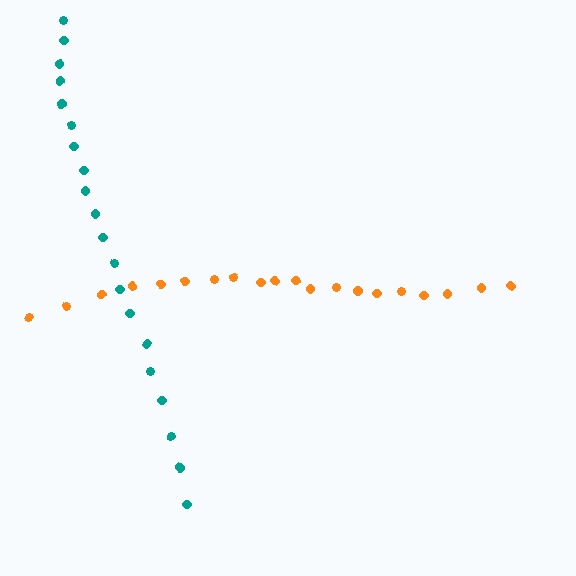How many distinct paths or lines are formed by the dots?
There are 2 distinct paths.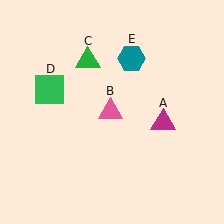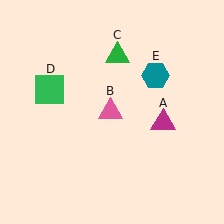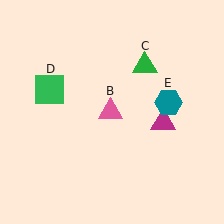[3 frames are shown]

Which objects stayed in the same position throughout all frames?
Magenta triangle (object A) and pink triangle (object B) and green square (object D) remained stationary.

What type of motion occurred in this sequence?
The green triangle (object C), teal hexagon (object E) rotated clockwise around the center of the scene.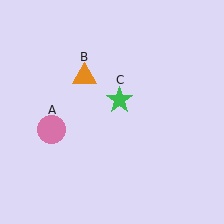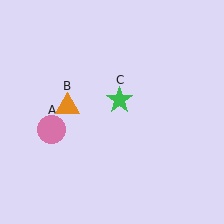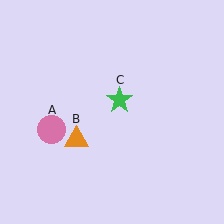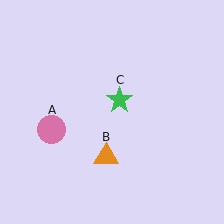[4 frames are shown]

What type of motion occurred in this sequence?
The orange triangle (object B) rotated counterclockwise around the center of the scene.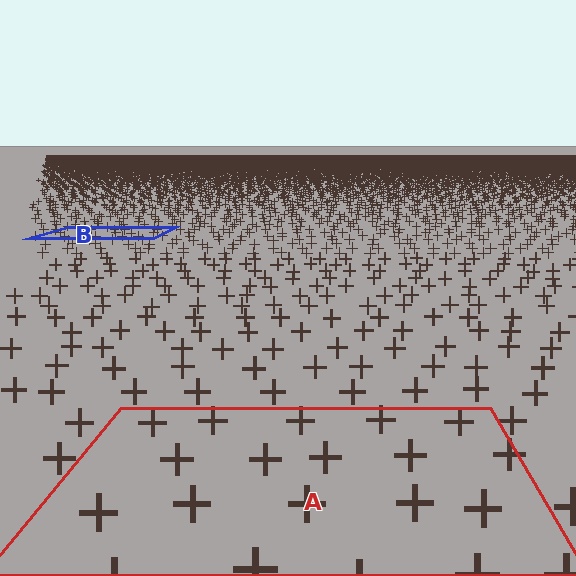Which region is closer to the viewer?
Region A is closer. The texture elements there are larger and more spread out.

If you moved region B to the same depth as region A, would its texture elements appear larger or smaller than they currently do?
They would appear larger. At a closer depth, the same texture elements are projected at a bigger on-screen size.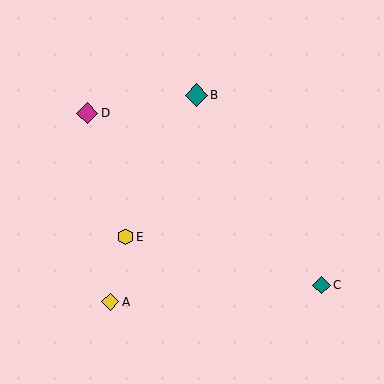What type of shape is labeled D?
Shape D is a magenta diamond.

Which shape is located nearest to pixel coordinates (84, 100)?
The magenta diamond (labeled D) at (87, 113) is nearest to that location.